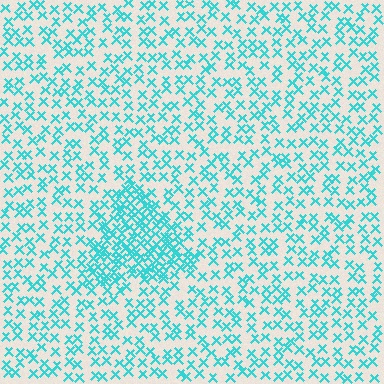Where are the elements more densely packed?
The elements are more densely packed inside the triangle boundary.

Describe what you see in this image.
The image contains small cyan elements arranged at two different densities. A triangle-shaped region is visible where the elements are more densely packed than the surrounding area.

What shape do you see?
I see a triangle.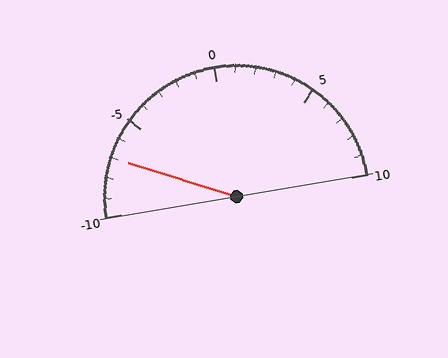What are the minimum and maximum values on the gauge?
The gauge ranges from -10 to 10.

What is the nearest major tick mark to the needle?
The nearest major tick mark is -5.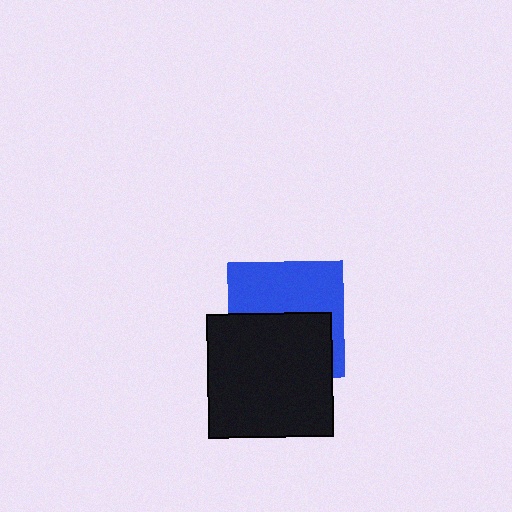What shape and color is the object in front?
The object in front is a black square.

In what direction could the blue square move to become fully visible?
The blue square could move up. That would shift it out from behind the black square entirely.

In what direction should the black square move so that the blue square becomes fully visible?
The black square should move down. That is the shortest direction to clear the overlap and leave the blue square fully visible.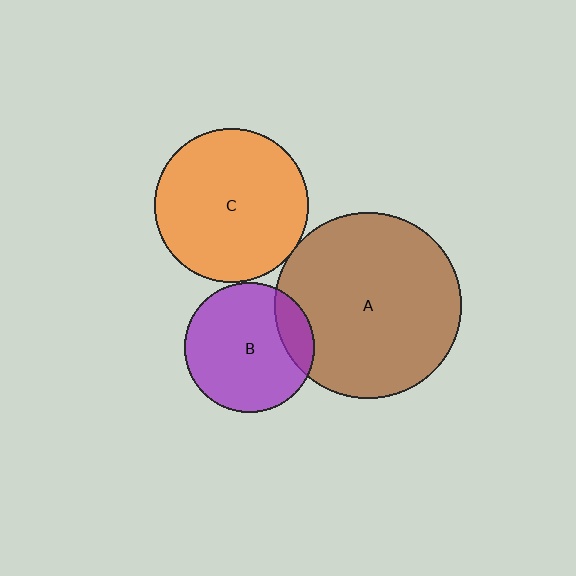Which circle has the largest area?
Circle A (brown).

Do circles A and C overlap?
Yes.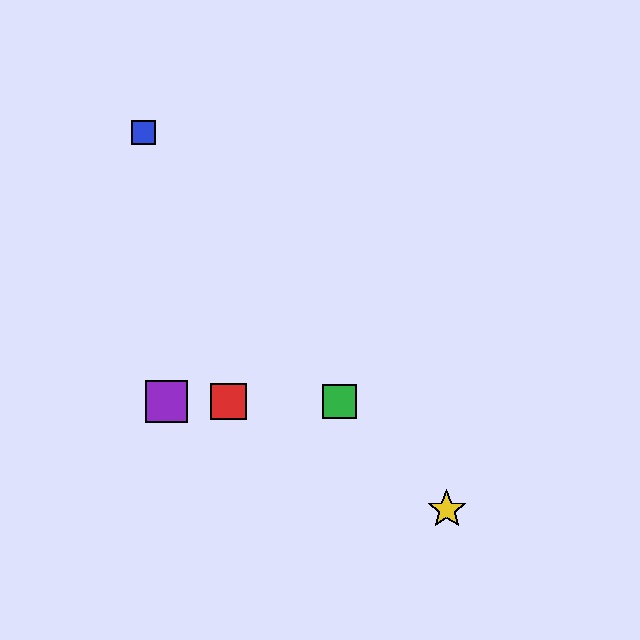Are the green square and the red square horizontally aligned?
Yes, both are at y≈402.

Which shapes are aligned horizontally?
The red square, the green square, the purple square are aligned horizontally.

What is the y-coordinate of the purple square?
The purple square is at y≈402.